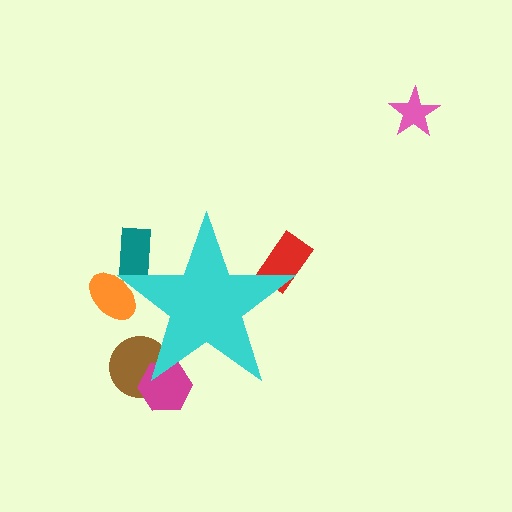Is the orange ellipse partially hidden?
Yes, the orange ellipse is partially hidden behind the cyan star.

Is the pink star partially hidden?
No, the pink star is fully visible.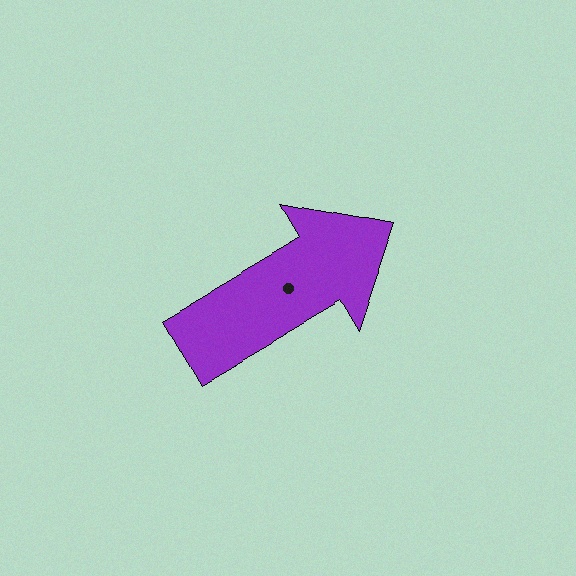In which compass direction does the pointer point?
Northeast.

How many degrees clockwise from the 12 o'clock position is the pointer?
Approximately 60 degrees.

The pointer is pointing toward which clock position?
Roughly 2 o'clock.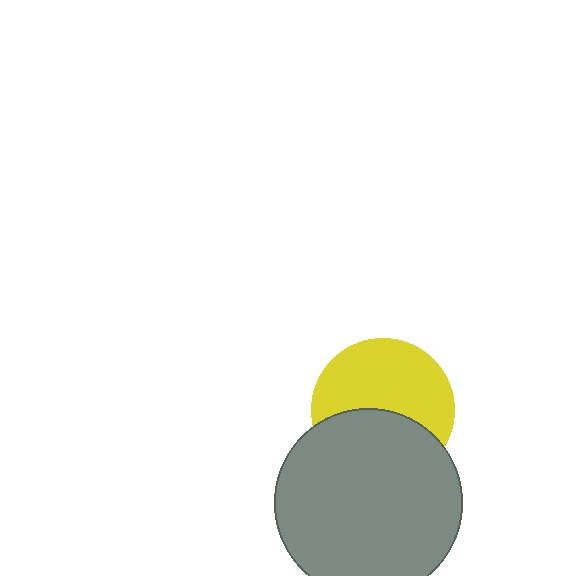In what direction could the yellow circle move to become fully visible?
The yellow circle could move up. That would shift it out from behind the gray circle entirely.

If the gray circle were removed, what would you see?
You would see the complete yellow circle.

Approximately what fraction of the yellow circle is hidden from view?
Roughly 42% of the yellow circle is hidden behind the gray circle.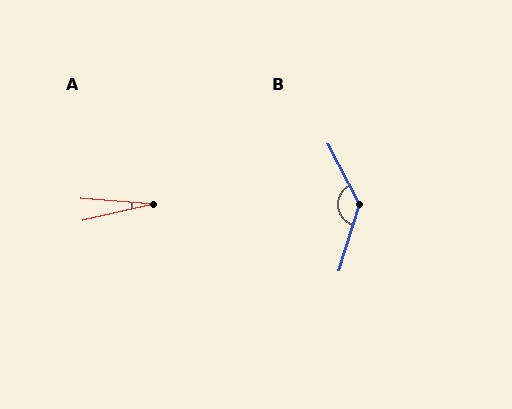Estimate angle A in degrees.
Approximately 18 degrees.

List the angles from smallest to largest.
A (18°), B (135°).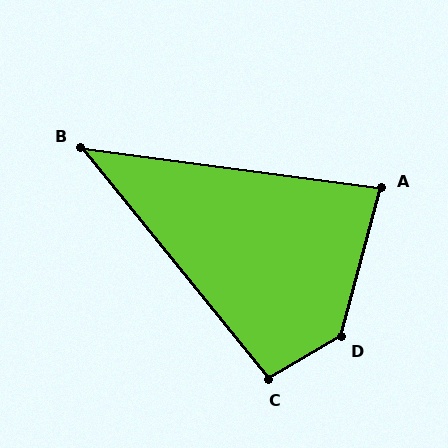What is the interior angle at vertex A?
Approximately 82 degrees (acute).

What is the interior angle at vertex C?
Approximately 98 degrees (obtuse).